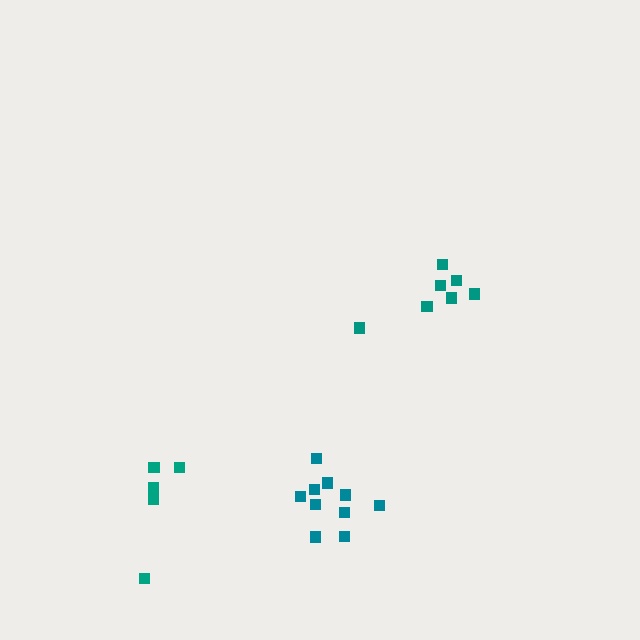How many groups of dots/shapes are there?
There are 3 groups.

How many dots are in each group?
Group 1: 5 dots, Group 2: 7 dots, Group 3: 10 dots (22 total).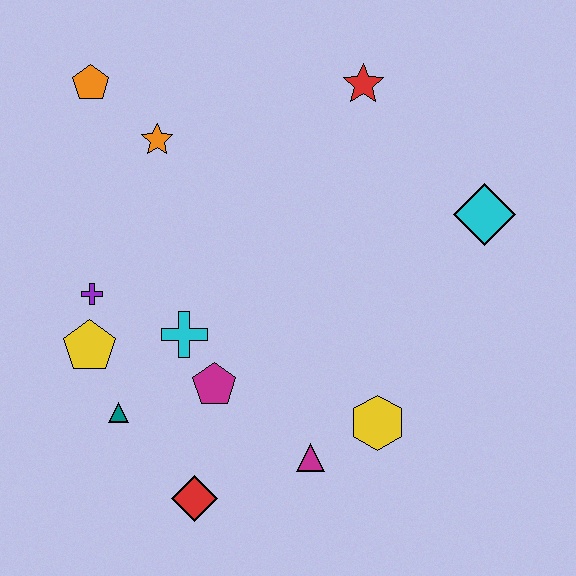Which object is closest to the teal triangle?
The yellow pentagon is closest to the teal triangle.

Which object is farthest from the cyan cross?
The cyan diamond is farthest from the cyan cross.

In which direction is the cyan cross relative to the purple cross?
The cyan cross is to the right of the purple cross.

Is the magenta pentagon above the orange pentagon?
No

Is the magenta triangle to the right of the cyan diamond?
No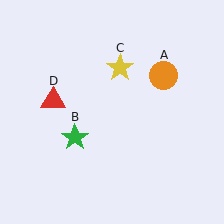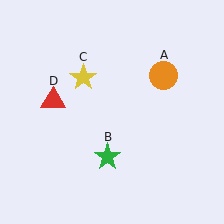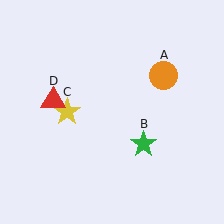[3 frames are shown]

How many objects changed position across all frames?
2 objects changed position: green star (object B), yellow star (object C).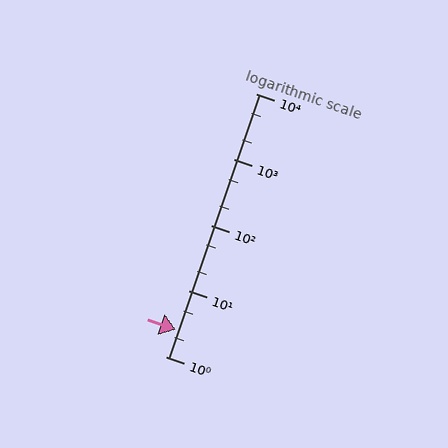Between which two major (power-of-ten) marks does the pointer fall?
The pointer is between 1 and 10.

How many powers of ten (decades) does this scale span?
The scale spans 4 decades, from 1 to 10000.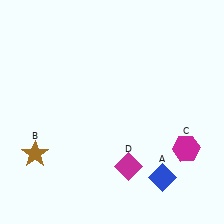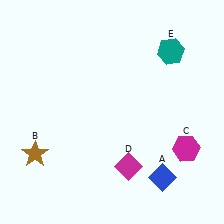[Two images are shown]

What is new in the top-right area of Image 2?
A teal hexagon (E) was added in the top-right area of Image 2.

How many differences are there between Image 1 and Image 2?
There is 1 difference between the two images.